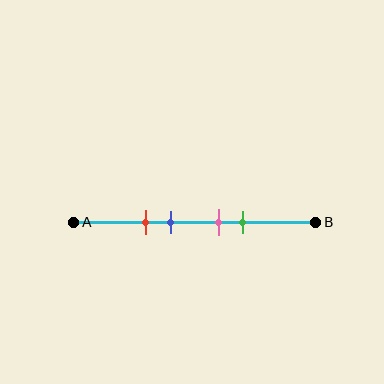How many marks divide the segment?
There are 4 marks dividing the segment.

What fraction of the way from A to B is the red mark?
The red mark is approximately 30% (0.3) of the way from A to B.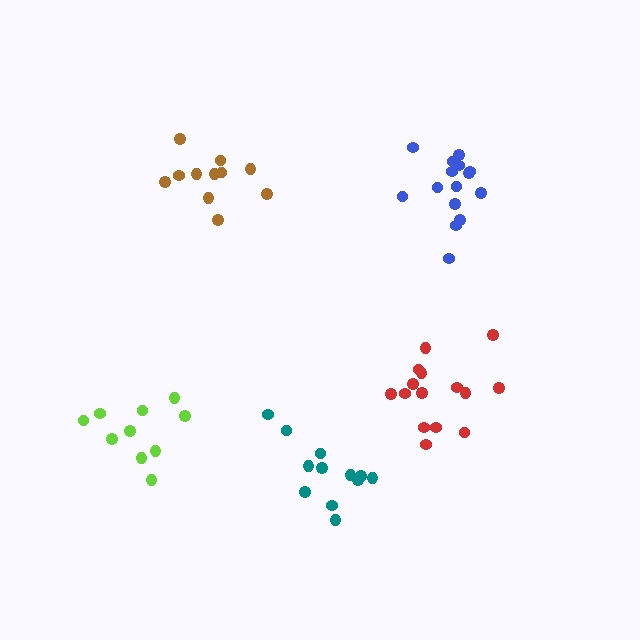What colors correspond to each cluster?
The clusters are colored: lime, blue, teal, brown, red.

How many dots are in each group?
Group 1: 10 dots, Group 2: 15 dots, Group 3: 12 dots, Group 4: 11 dots, Group 5: 15 dots (63 total).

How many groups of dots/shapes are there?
There are 5 groups.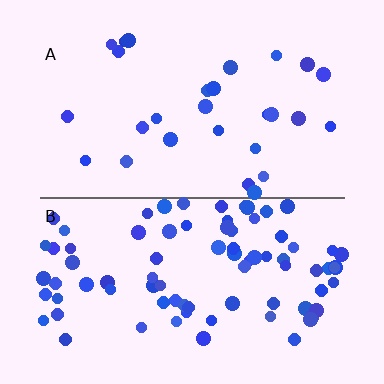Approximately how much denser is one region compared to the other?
Approximately 2.9× — region B over region A.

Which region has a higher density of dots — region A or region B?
B (the bottom).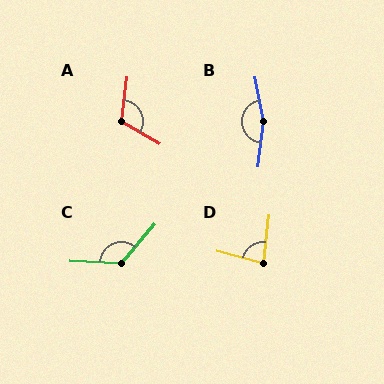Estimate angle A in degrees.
Approximately 113 degrees.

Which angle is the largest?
B, at approximately 162 degrees.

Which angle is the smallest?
D, at approximately 82 degrees.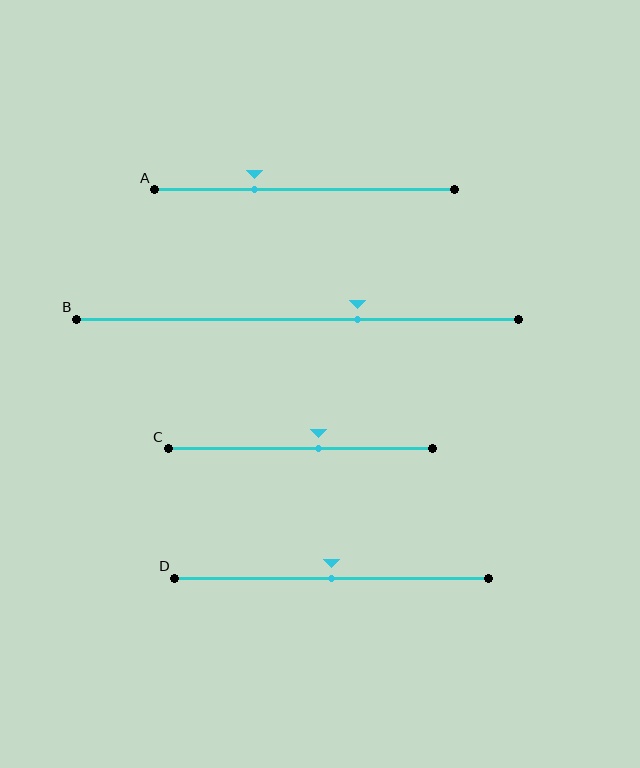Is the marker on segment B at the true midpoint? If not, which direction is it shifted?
No, the marker on segment B is shifted to the right by about 13% of the segment length.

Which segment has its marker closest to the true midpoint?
Segment D has its marker closest to the true midpoint.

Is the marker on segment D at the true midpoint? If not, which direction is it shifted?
Yes, the marker on segment D is at the true midpoint.